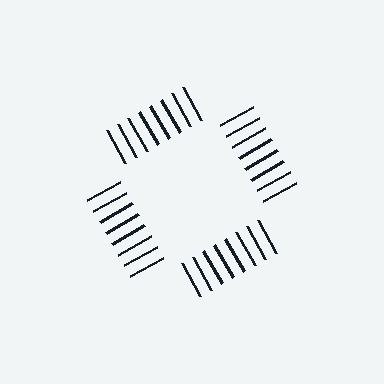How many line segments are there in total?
32 — 8 along each of the 4 edges.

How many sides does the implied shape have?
4 sides — the line-ends trace a square.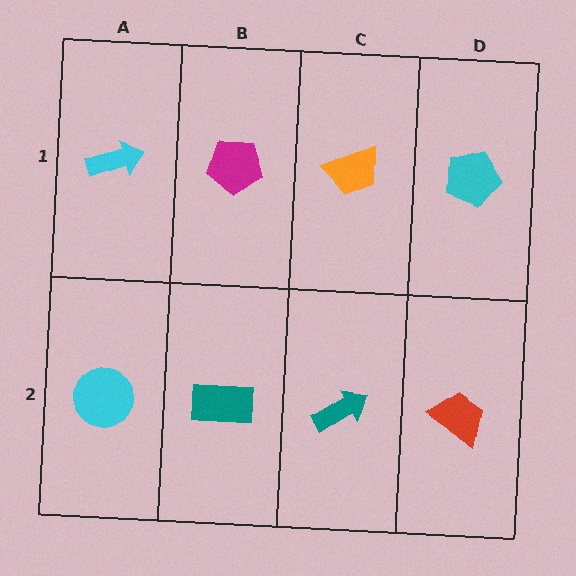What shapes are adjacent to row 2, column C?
An orange trapezoid (row 1, column C), a teal rectangle (row 2, column B), a red trapezoid (row 2, column D).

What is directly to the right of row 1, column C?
A cyan pentagon.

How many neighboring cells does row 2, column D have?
2.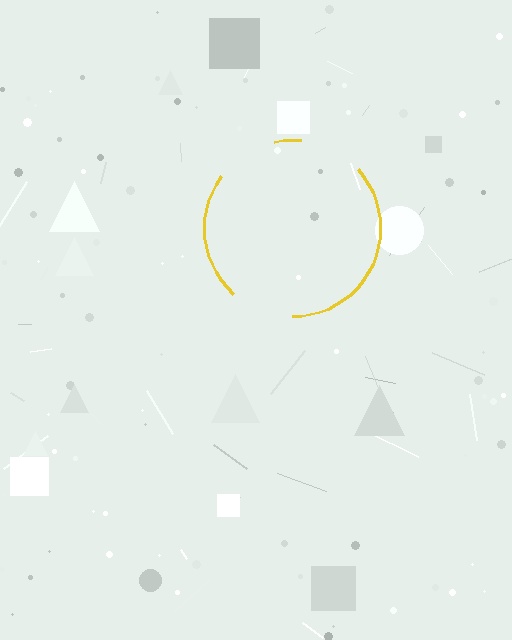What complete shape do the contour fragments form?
The contour fragments form a circle.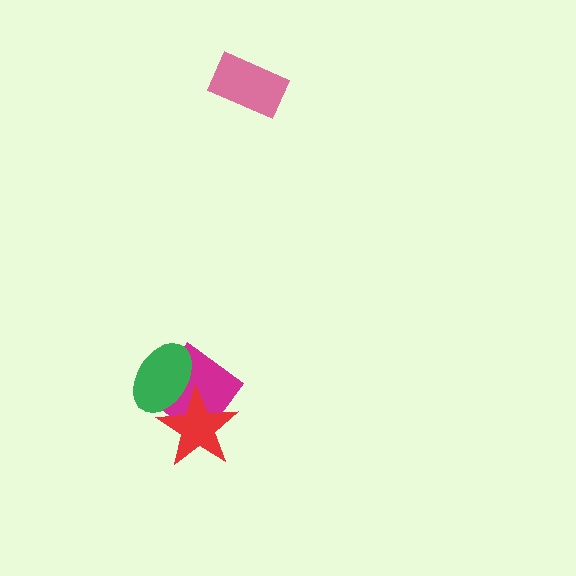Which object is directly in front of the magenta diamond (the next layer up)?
The red star is directly in front of the magenta diamond.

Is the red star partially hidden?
Yes, it is partially covered by another shape.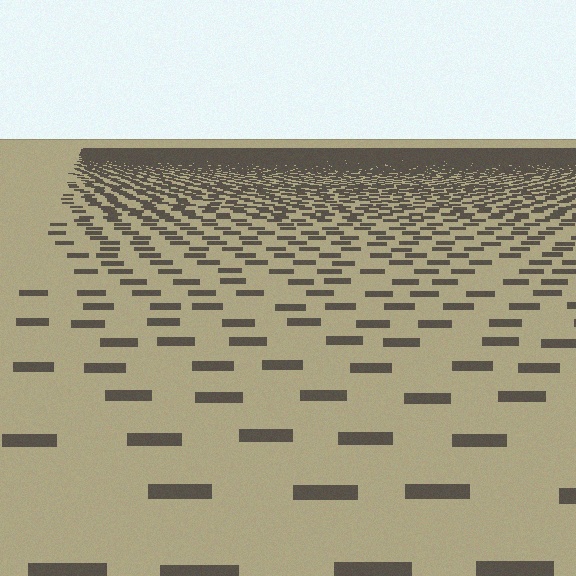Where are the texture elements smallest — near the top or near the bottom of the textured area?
Near the top.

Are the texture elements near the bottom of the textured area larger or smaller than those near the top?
Larger. Near the bottom, elements are closer to the viewer and appear at a bigger on-screen size.